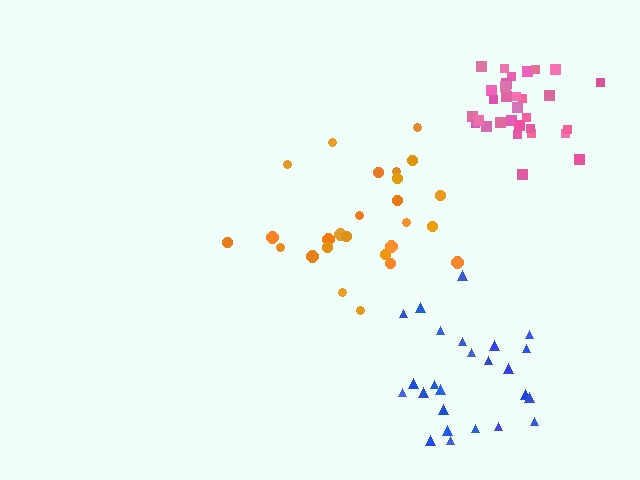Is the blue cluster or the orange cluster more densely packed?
Blue.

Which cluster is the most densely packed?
Pink.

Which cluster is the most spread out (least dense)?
Orange.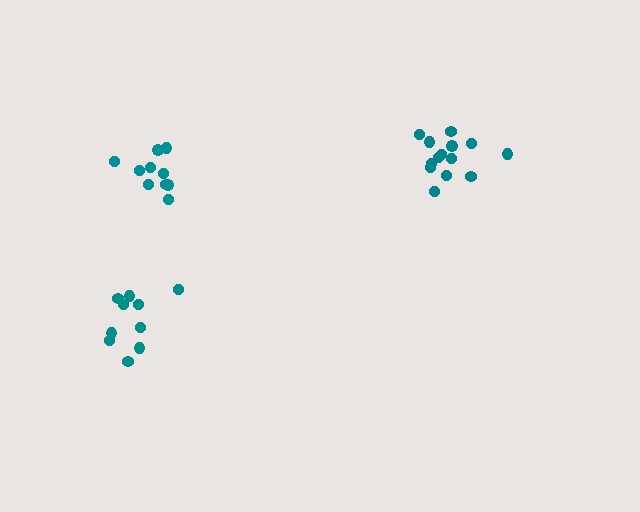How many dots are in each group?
Group 1: 14 dots, Group 2: 10 dots, Group 3: 10 dots (34 total).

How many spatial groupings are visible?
There are 3 spatial groupings.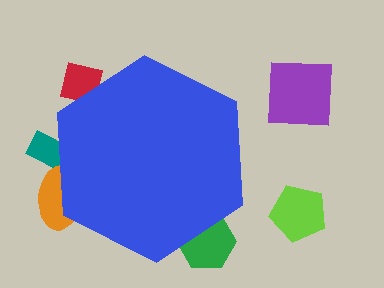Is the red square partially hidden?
Yes, the red square is partially hidden behind the blue hexagon.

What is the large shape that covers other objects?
A blue hexagon.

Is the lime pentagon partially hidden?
No, the lime pentagon is fully visible.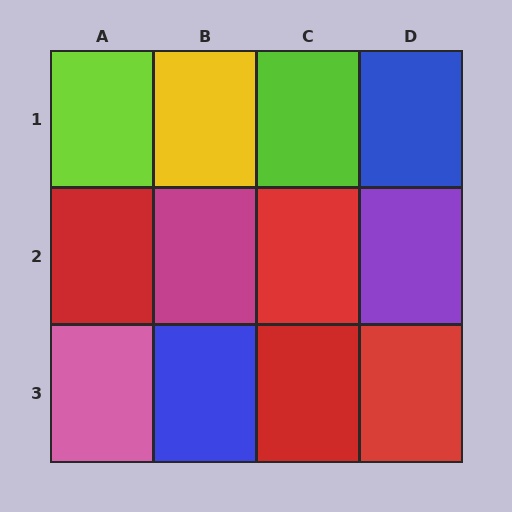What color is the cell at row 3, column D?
Red.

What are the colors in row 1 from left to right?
Lime, yellow, lime, blue.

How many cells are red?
4 cells are red.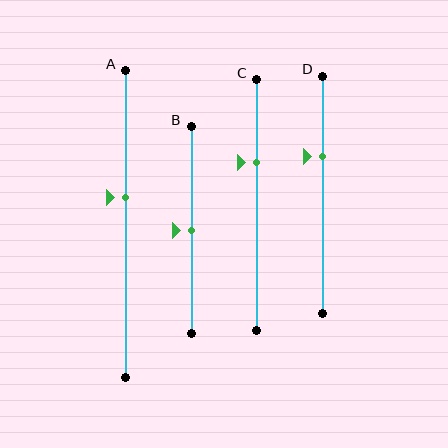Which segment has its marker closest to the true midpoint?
Segment B has its marker closest to the true midpoint.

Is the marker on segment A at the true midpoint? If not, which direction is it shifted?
No, the marker on segment A is shifted upward by about 9% of the segment length.